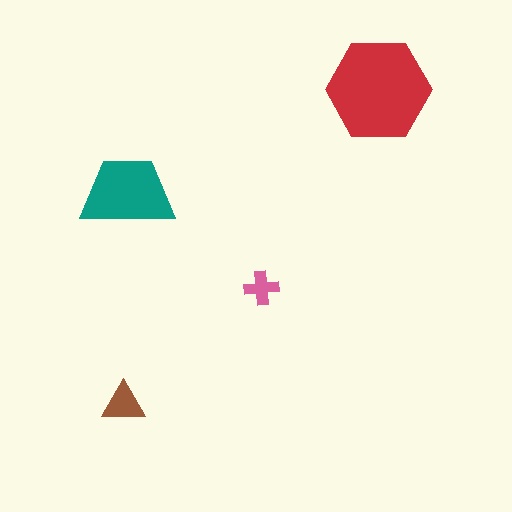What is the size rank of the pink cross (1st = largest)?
4th.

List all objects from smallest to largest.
The pink cross, the brown triangle, the teal trapezoid, the red hexagon.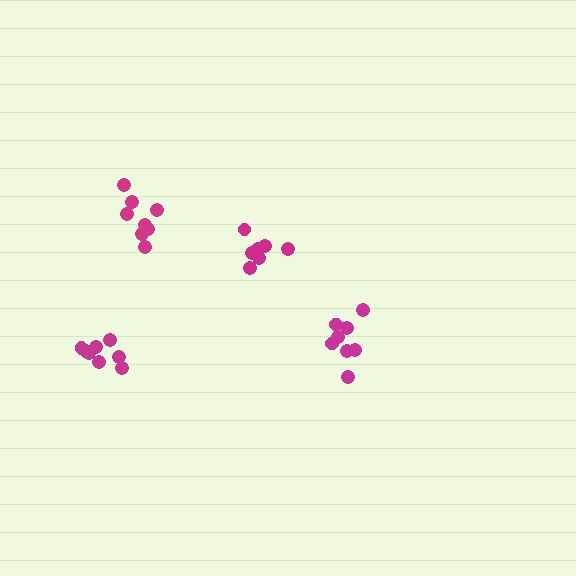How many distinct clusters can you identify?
There are 4 distinct clusters.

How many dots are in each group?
Group 1: 8 dots, Group 2: 8 dots, Group 3: 8 dots, Group 4: 7 dots (31 total).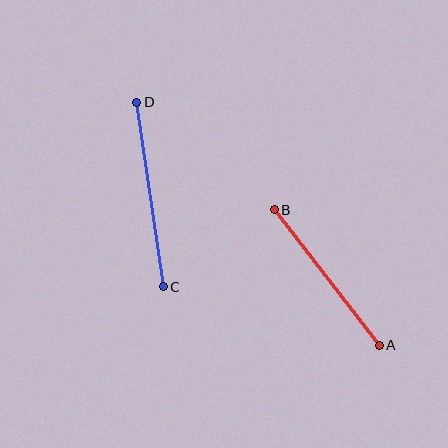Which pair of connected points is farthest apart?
Points C and D are farthest apart.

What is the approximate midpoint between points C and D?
The midpoint is at approximately (150, 195) pixels.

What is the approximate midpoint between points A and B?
The midpoint is at approximately (327, 277) pixels.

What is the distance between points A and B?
The distance is approximately 172 pixels.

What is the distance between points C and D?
The distance is approximately 186 pixels.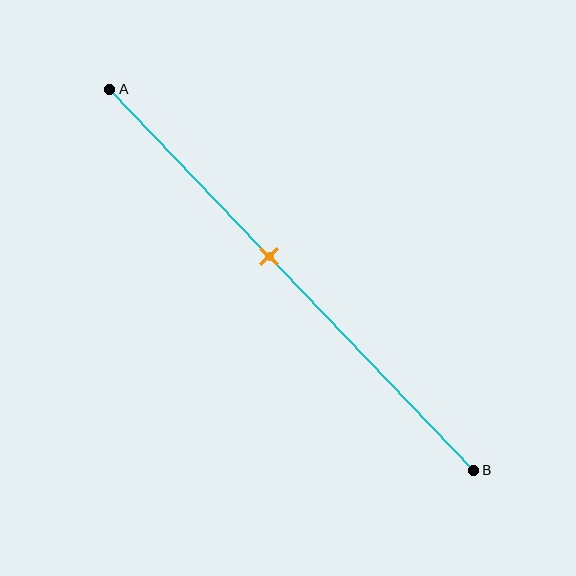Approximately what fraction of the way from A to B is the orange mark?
The orange mark is approximately 45% of the way from A to B.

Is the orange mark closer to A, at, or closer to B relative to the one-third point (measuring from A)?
The orange mark is closer to point B than the one-third point of segment AB.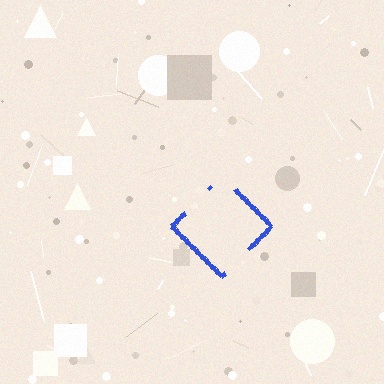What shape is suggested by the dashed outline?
The dashed outline suggests a diamond.